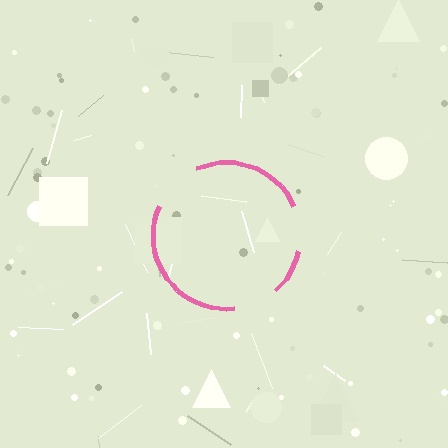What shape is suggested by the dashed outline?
The dashed outline suggests a circle.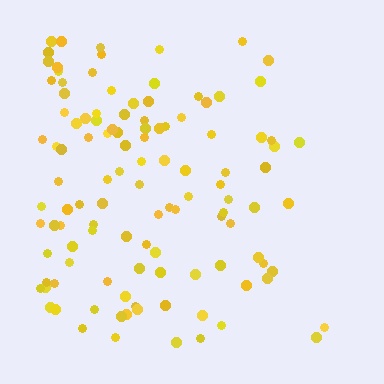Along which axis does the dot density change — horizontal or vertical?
Horizontal.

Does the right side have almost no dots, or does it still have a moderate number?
Still a moderate number, just noticeably fewer than the left.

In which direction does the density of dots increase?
From right to left, with the left side densest.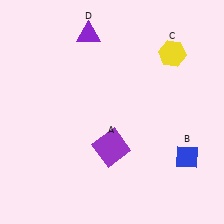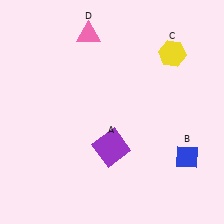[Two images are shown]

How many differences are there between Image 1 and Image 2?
There is 1 difference between the two images.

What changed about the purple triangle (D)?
In Image 1, D is purple. In Image 2, it changed to pink.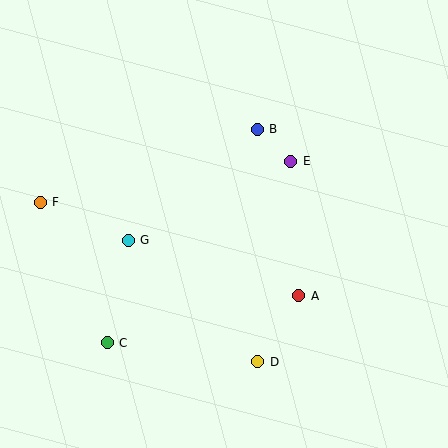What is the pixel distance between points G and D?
The distance between G and D is 177 pixels.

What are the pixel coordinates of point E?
Point E is at (291, 161).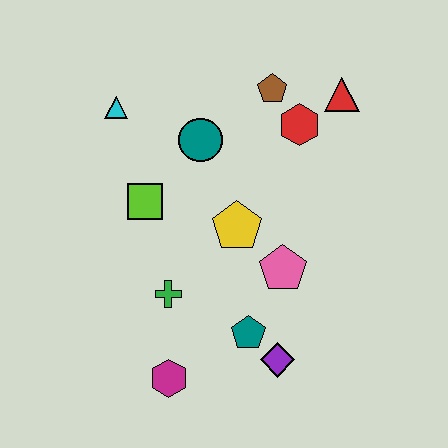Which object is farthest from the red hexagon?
The magenta hexagon is farthest from the red hexagon.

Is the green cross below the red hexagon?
Yes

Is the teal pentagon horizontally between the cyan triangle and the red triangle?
Yes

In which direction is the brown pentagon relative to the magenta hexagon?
The brown pentagon is above the magenta hexagon.